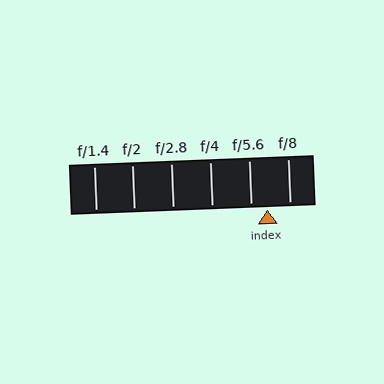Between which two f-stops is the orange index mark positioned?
The index mark is between f/5.6 and f/8.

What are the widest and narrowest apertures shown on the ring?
The widest aperture shown is f/1.4 and the narrowest is f/8.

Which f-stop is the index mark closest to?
The index mark is closest to f/5.6.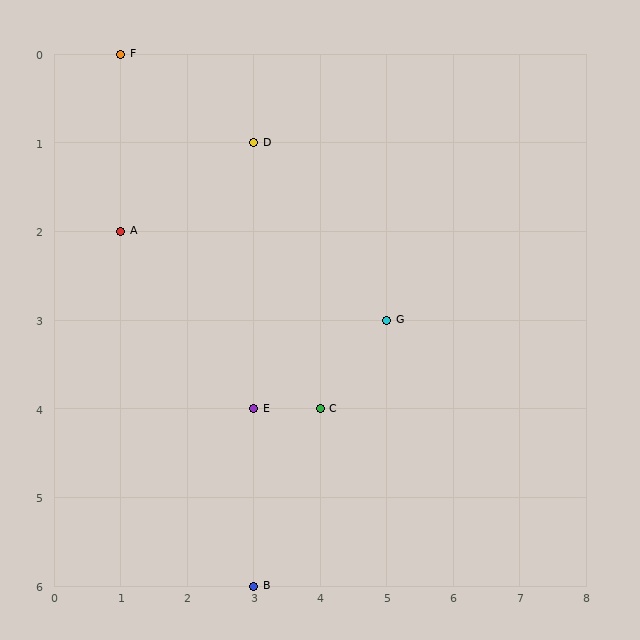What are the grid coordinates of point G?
Point G is at grid coordinates (5, 3).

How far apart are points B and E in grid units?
Points B and E are 2 rows apart.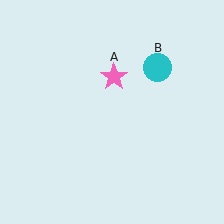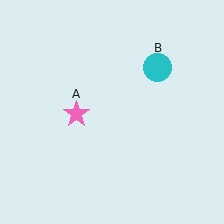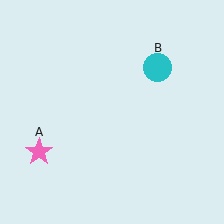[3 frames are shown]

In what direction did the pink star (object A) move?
The pink star (object A) moved down and to the left.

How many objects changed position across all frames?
1 object changed position: pink star (object A).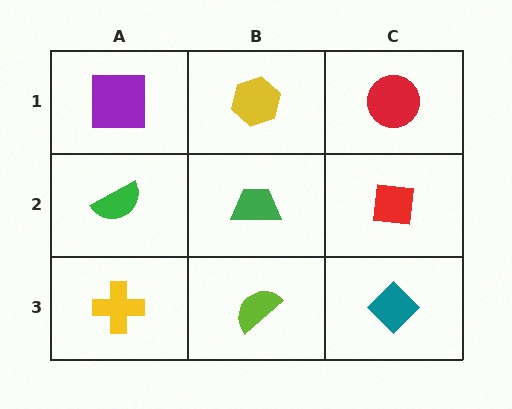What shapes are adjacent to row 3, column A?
A green semicircle (row 2, column A), a lime semicircle (row 3, column B).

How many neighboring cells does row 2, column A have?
3.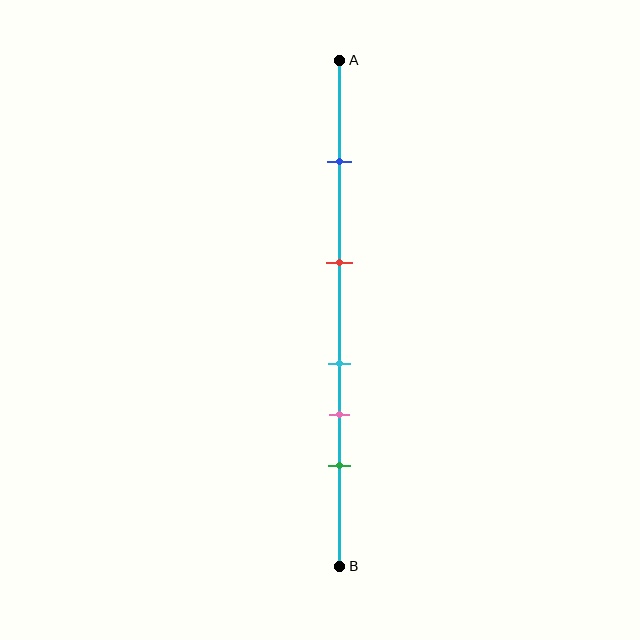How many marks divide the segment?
There are 5 marks dividing the segment.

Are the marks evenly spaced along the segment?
No, the marks are not evenly spaced.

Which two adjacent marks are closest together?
The cyan and pink marks are the closest adjacent pair.